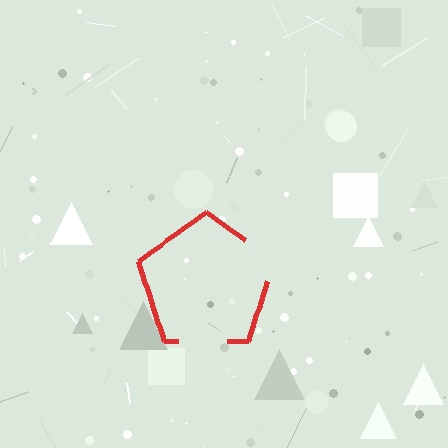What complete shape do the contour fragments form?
The contour fragments form a pentagon.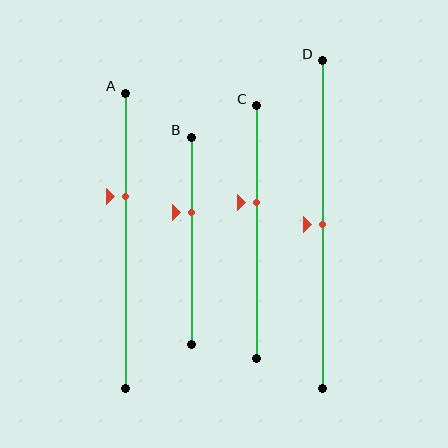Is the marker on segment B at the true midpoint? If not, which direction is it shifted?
No, the marker on segment B is shifted upward by about 14% of the segment length.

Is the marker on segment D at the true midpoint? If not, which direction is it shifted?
Yes, the marker on segment D is at the true midpoint.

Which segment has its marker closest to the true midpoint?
Segment D has its marker closest to the true midpoint.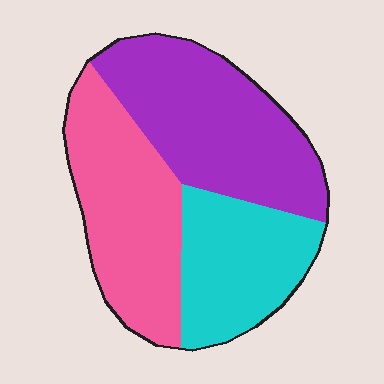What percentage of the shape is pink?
Pink covers around 35% of the shape.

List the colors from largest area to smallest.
From largest to smallest: purple, pink, cyan.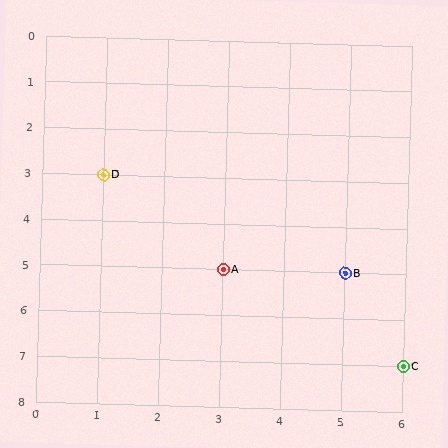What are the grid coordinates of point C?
Point C is at grid coordinates (6, 7).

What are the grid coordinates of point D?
Point D is at grid coordinates (1, 3).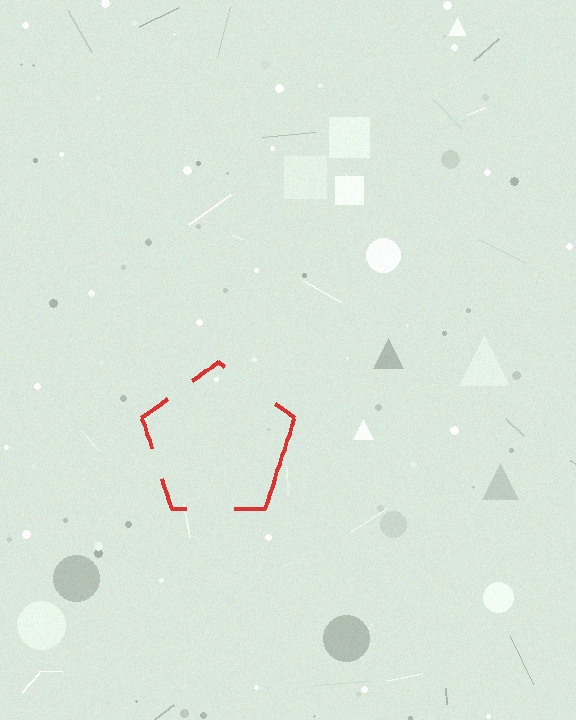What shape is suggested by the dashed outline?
The dashed outline suggests a pentagon.